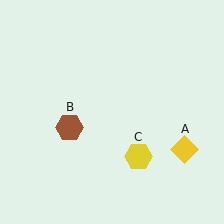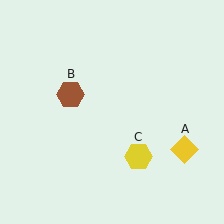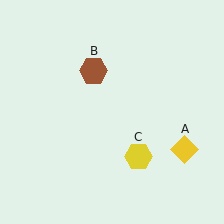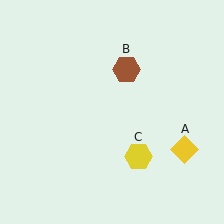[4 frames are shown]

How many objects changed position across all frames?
1 object changed position: brown hexagon (object B).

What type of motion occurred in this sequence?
The brown hexagon (object B) rotated clockwise around the center of the scene.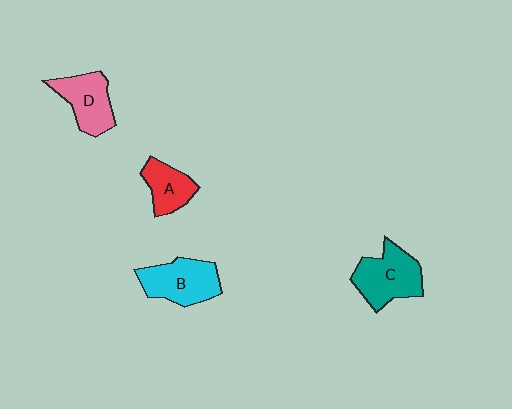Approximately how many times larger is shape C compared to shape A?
Approximately 1.6 times.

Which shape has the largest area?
Shape C (teal).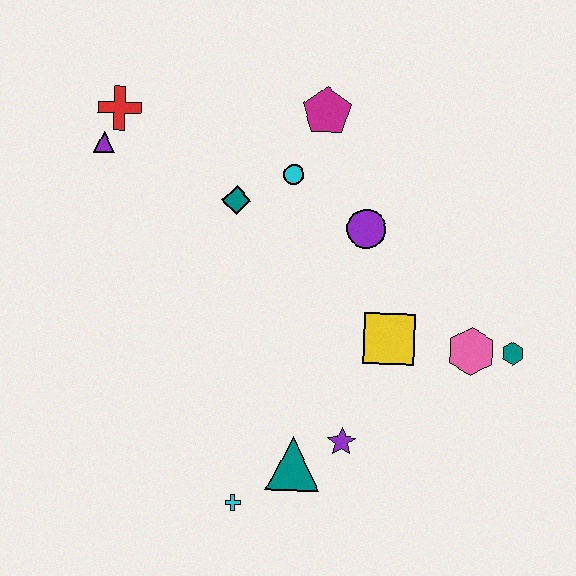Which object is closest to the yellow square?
The pink hexagon is closest to the yellow square.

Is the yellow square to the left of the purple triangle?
No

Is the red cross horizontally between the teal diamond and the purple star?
No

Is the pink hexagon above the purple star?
Yes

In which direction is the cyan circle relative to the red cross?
The cyan circle is to the right of the red cross.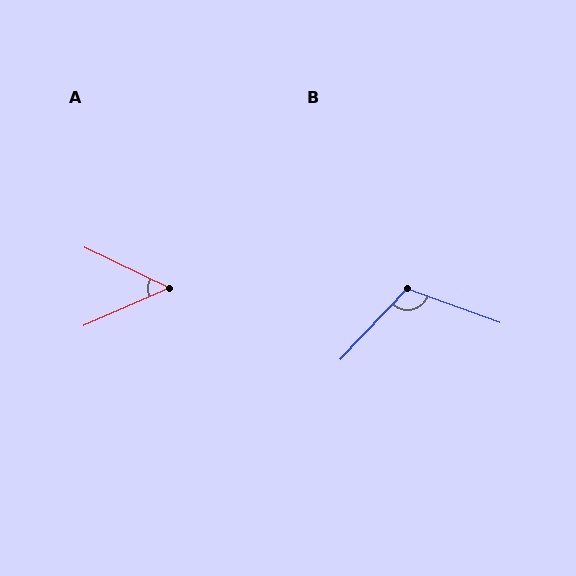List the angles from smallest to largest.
A (49°), B (114°).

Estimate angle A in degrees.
Approximately 49 degrees.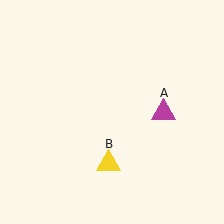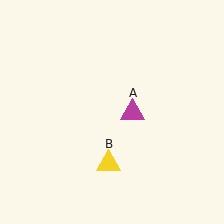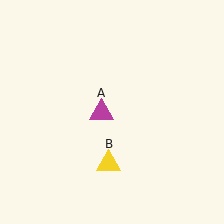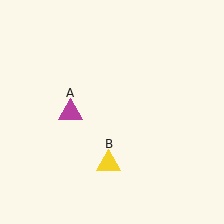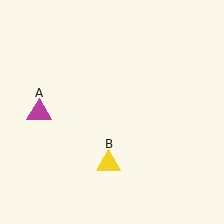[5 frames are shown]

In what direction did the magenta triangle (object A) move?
The magenta triangle (object A) moved left.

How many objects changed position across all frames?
1 object changed position: magenta triangle (object A).